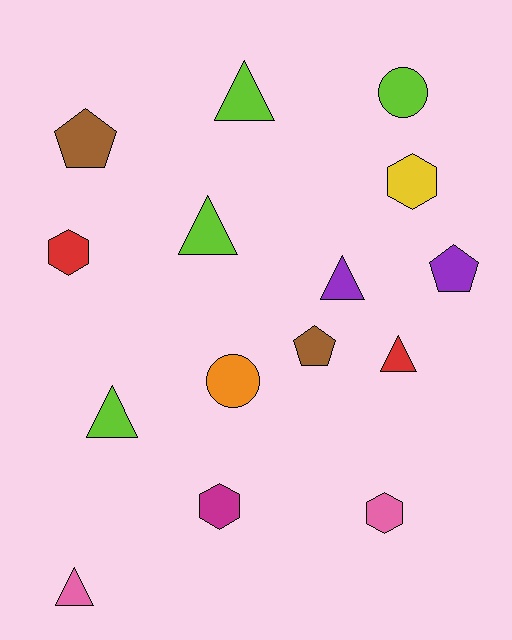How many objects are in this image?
There are 15 objects.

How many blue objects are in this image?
There are no blue objects.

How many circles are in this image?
There are 2 circles.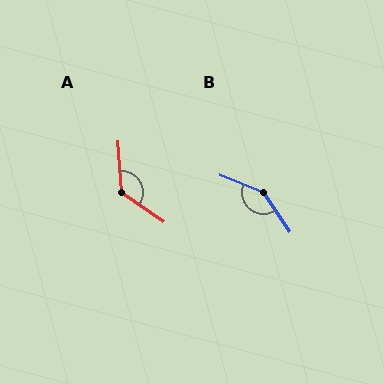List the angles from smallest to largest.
A (128°), B (145°).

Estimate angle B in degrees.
Approximately 145 degrees.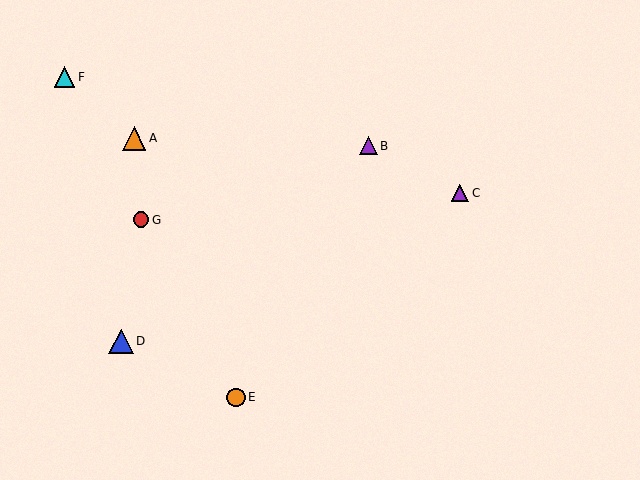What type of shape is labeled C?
Shape C is a purple triangle.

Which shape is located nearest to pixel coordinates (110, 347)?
The blue triangle (labeled D) at (121, 341) is nearest to that location.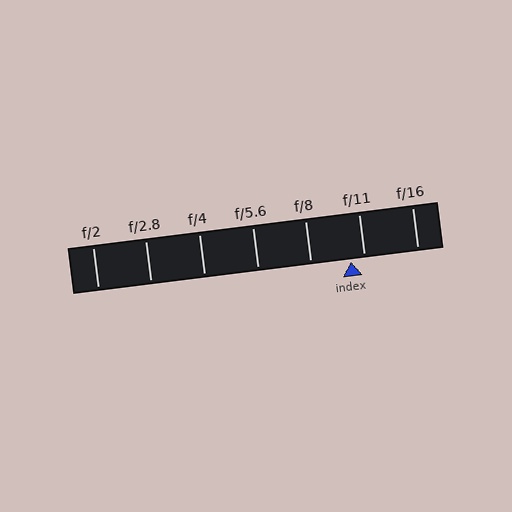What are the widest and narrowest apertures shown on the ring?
The widest aperture shown is f/2 and the narrowest is f/16.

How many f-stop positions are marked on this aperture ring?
There are 7 f-stop positions marked.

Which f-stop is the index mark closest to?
The index mark is closest to f/11.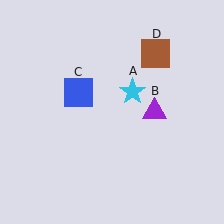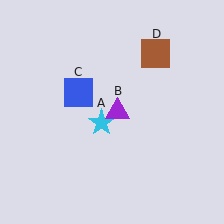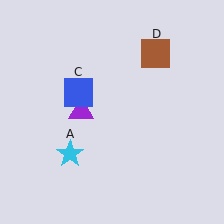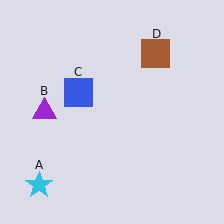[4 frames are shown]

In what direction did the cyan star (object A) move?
The cyan star (object A) moved down and to the left.